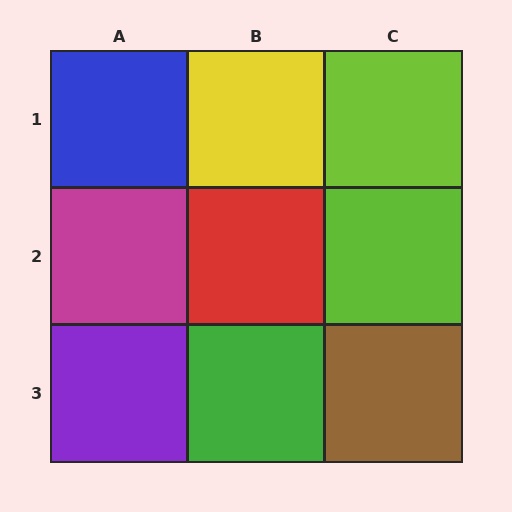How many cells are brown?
1 cell is brown.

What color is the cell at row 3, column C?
Brown.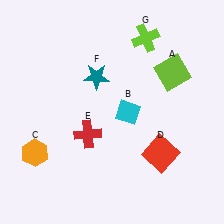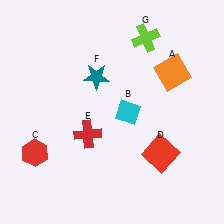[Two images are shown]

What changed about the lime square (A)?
In Image 1, A is lime. In Image 2, it changed to orange.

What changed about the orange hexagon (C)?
In Image 1, C is orange. In Image 2, it changed to red.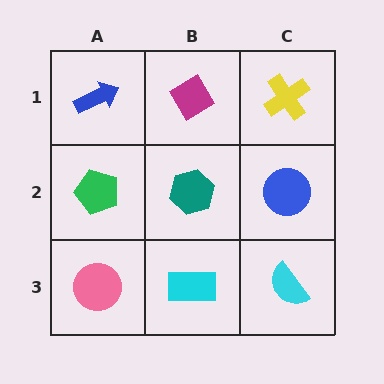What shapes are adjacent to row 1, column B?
A teal hexagon (row 2, column B), a blue arrow (row 1, column A), a yellow cross (row 1, column C).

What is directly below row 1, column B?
A teal hexagon.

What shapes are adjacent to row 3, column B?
A teal hexagon (row 2, column B), a pink circle (row 3, column A), a cyan semicircle (row 3, column C).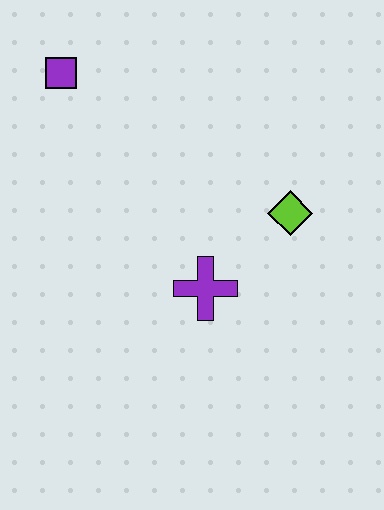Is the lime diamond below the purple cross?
No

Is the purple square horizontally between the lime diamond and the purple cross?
No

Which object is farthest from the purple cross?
The purple square is farthest from the purple cross.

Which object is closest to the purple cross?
The lime diamond is closest to the purple cross.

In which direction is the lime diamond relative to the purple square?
The lime diamond is to the right of the purple square.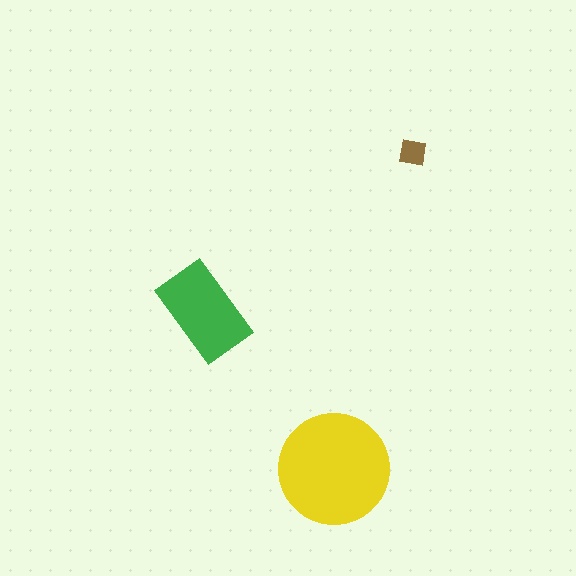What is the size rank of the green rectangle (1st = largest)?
2nd.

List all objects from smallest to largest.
The brown square, the green rectangle, the yellow circle.